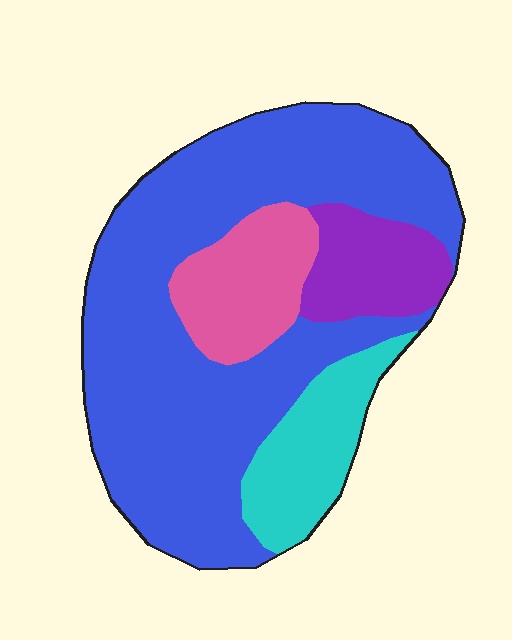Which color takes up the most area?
Blue, at roughly 65%.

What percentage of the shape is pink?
Pink covers roughly 15% of the shape.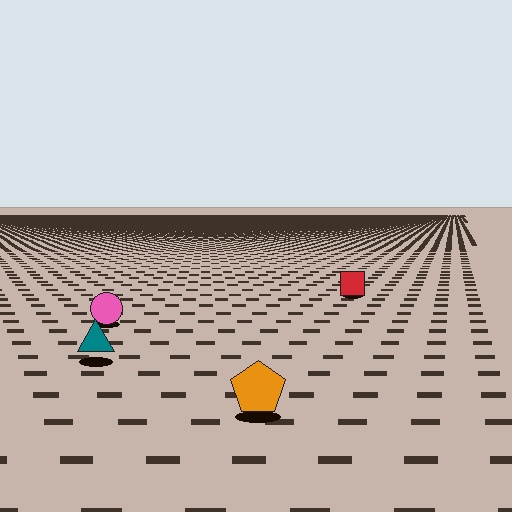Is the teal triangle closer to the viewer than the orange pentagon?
No. The orange pentagon is closer — you can tell from the texture gradient: the ground texture is coarser near it.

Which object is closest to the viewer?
The orange pentagon is closest. The texture marks near it are larger and more spread out.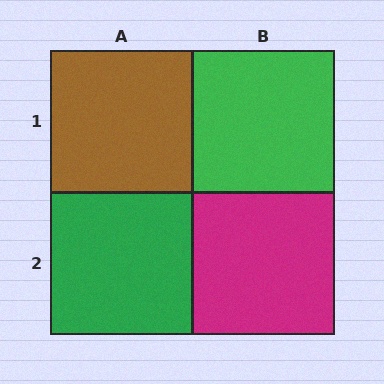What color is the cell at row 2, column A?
Green.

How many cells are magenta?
1 cell is magenta.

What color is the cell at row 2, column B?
Magenta.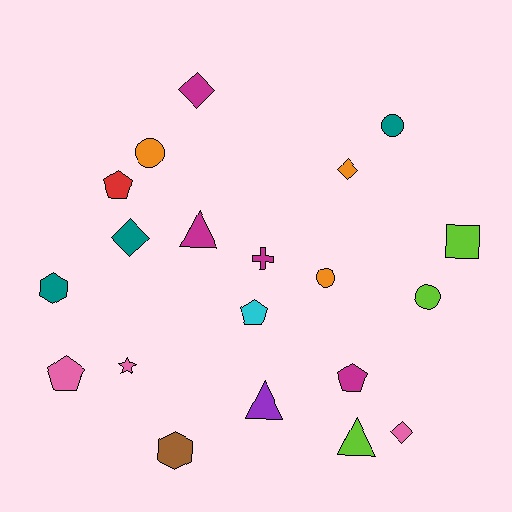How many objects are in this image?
There are 20 objects.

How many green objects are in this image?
There are no green objects.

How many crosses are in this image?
There is 1 cross.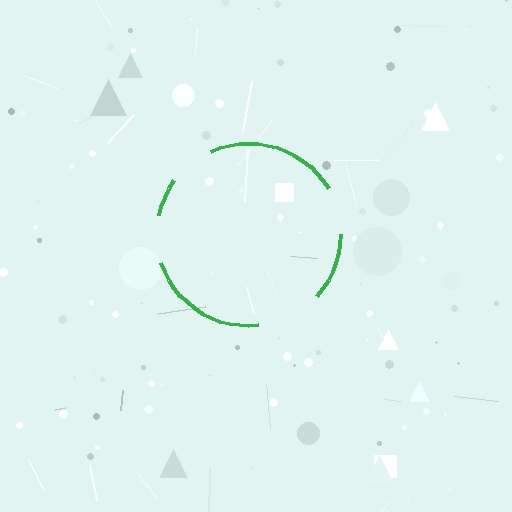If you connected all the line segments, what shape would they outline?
They would outline a circle.